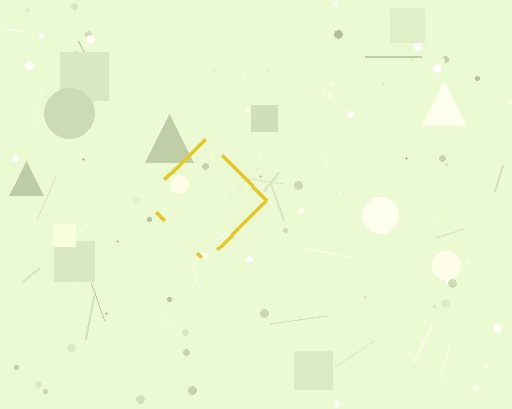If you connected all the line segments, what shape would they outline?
They would outline a diamond.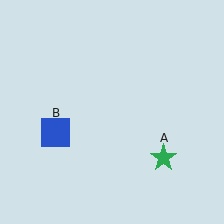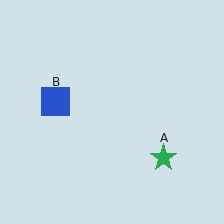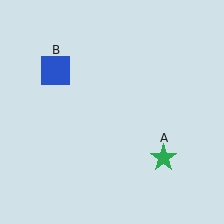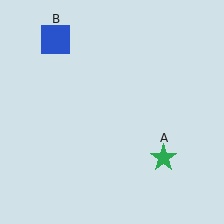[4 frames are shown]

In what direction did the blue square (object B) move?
The blue square (object B) moved up.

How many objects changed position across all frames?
1 object changed position: blue square (object B).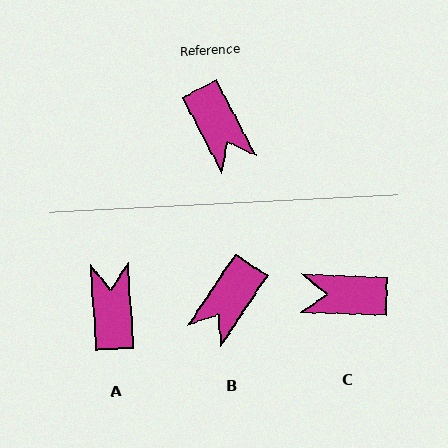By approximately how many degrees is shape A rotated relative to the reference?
Approximately 156 degrees counter-clockwise.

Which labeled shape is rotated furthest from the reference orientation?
A, about 156 degrees away.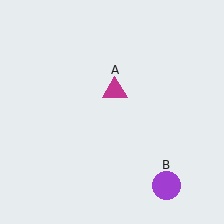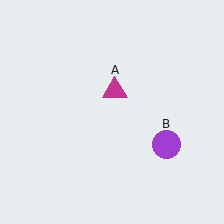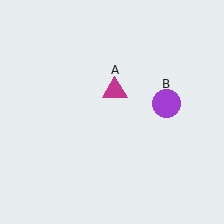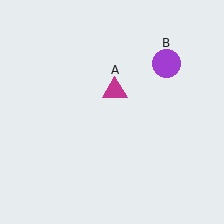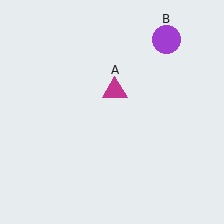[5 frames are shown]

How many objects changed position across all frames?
1 object changed position: purple circle (object B).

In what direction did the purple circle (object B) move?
The purple circle (object B) moved up.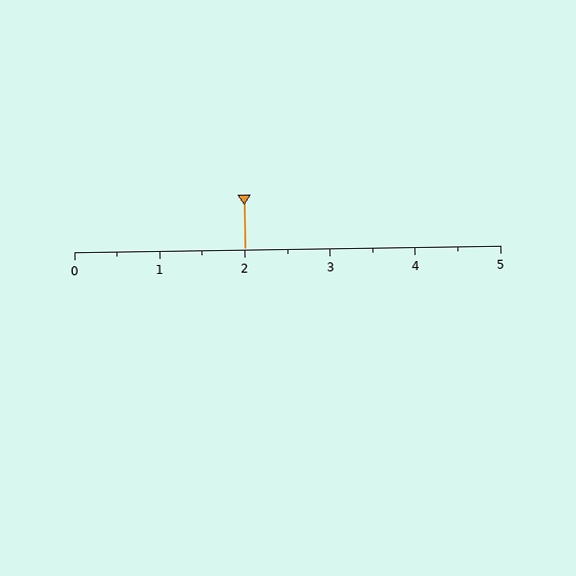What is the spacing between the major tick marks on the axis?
The major ticks are spaced 1 apart.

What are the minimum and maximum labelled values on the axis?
The axis runs from 0 to 5.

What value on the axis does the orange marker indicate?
The marker indicates approximately 2.